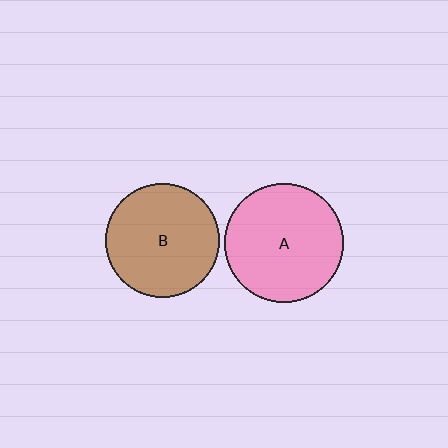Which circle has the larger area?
Circle A (pink).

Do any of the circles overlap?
No, none of the circles overlap.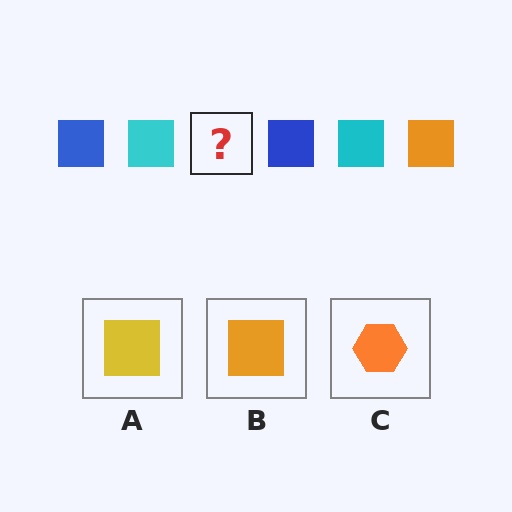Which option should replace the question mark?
Option B.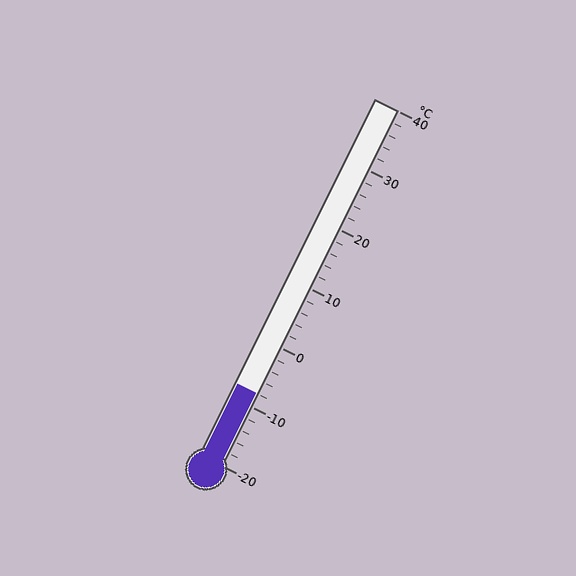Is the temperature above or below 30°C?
The temperature is below 30°C.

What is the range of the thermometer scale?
The thermometer scale ranges from -20°C to 40°C.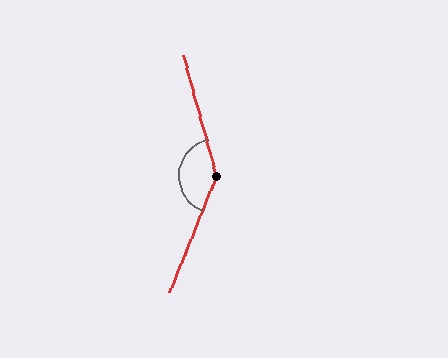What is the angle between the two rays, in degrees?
Approximately 143 degrees.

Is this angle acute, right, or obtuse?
It is obtuse.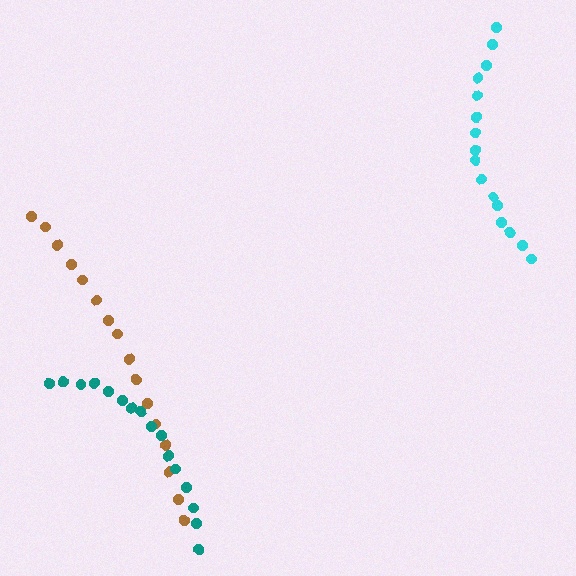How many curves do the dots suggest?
There are 3 distinct paths.